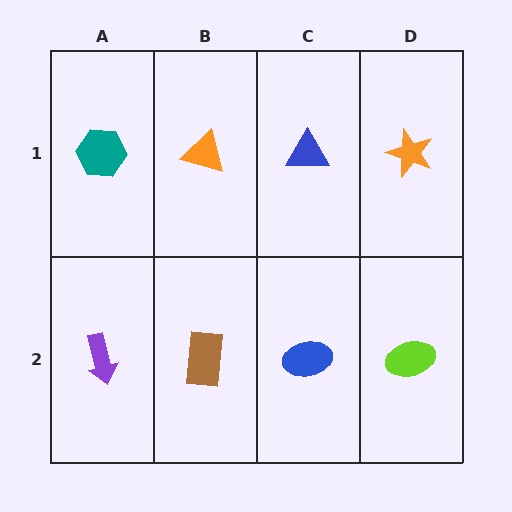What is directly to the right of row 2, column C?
A lime ellipse.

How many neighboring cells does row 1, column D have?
2.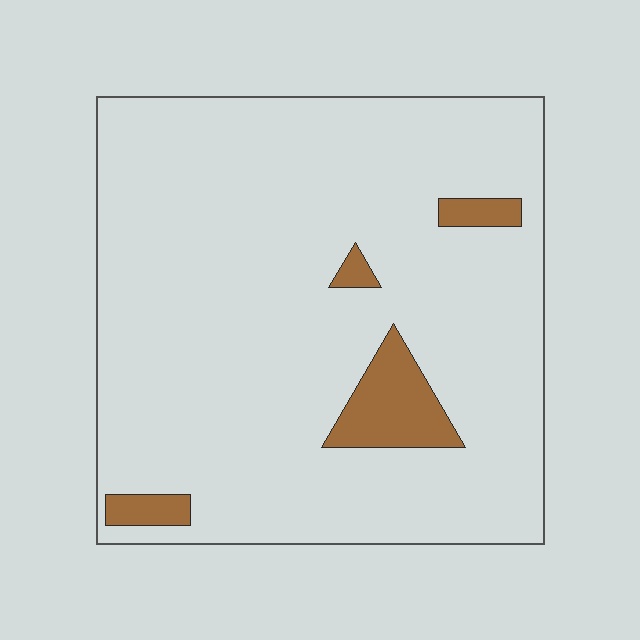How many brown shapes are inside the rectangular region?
4.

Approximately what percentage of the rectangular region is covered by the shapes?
Approximately 10%.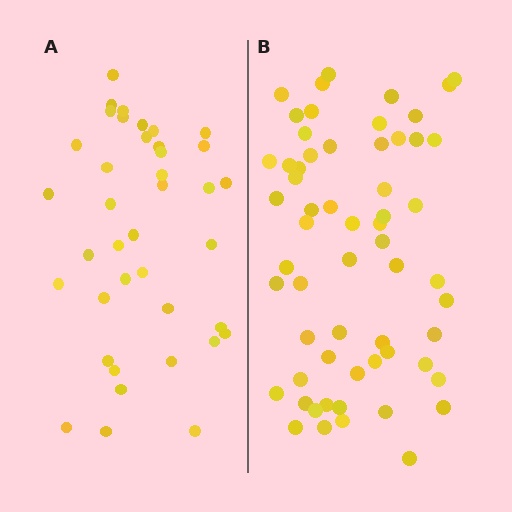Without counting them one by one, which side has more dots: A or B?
Region B (the right region) has more dots.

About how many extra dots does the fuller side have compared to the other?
Region B has approximately 20 more dots than region A.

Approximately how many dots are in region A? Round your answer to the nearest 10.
About 40 dots. (The exact count is 39, which rounds to 40.)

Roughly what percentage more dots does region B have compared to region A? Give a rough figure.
About 55% more.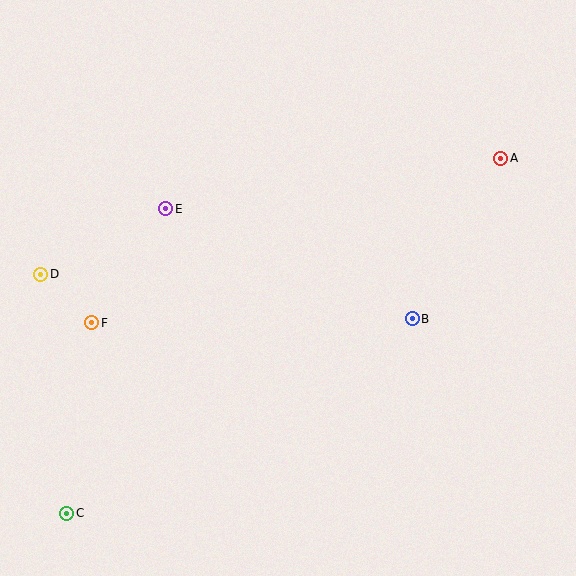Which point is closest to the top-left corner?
Point E is closest to the top-left corner.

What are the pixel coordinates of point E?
Point E is at (166, 209).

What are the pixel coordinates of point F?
Point F is at (92, 323).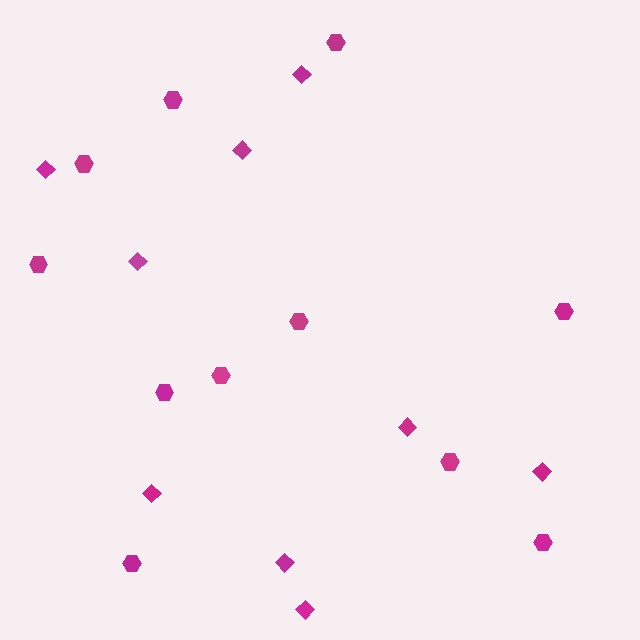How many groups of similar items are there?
There are 2 groups: one group of hexagons (11) and one group of diamonds (9).